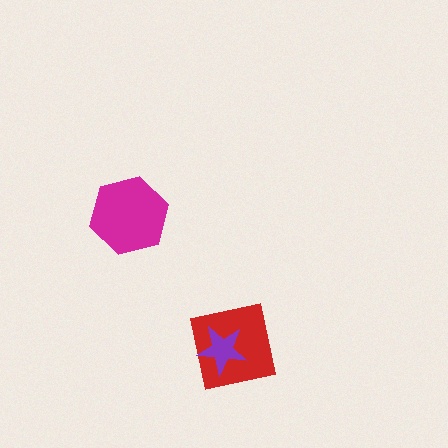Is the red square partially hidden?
Yes, it is partially covered by another shape.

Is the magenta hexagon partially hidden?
No, no other shape covers it.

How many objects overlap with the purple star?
1 object overlaps with the purple star.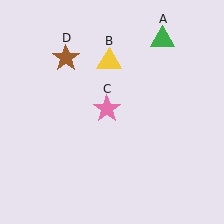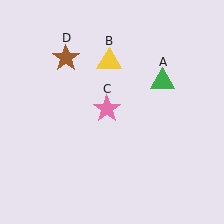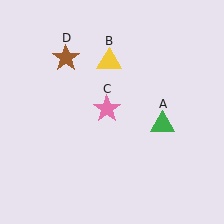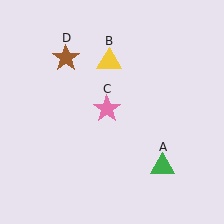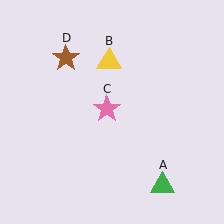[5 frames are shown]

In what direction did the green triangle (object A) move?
The green triangle (object A) moved down.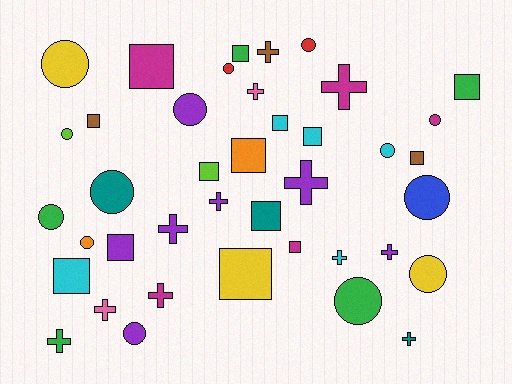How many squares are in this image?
There are 14 squares.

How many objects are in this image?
There are 40 objects.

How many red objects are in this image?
There are 2 red objects.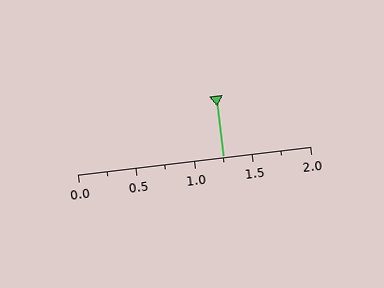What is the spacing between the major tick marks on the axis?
The major ticks are spaced 0.5 apart.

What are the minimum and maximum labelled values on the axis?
The axis runs from 0.0 to 2.0.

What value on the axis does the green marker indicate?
The marker indicates approximately 1.25.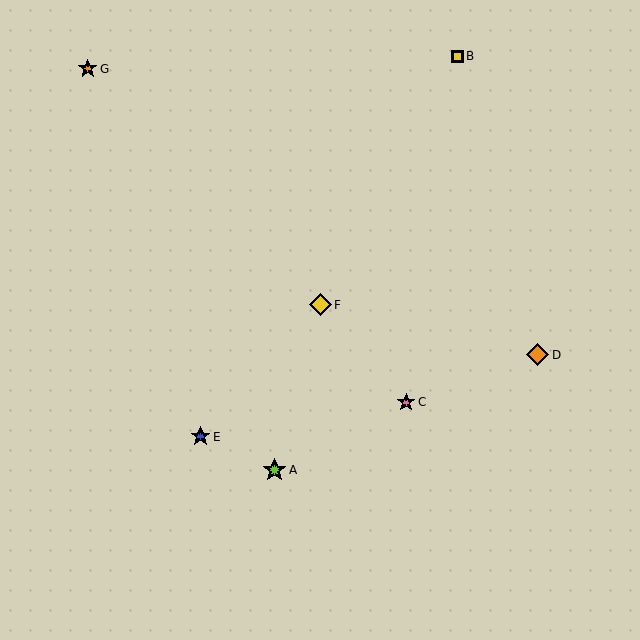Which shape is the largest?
The lime star (labeled A) is the largest.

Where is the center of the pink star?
The center of the pink star is at (406, 402).